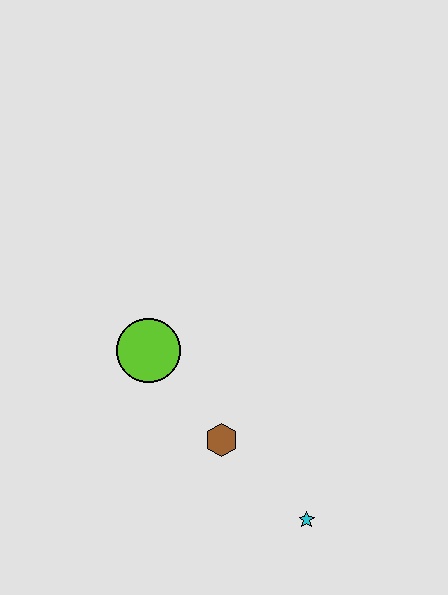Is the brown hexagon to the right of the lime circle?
Yes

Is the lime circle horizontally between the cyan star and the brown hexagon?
No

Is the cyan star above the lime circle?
No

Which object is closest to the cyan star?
The brown hexagon is closest to the cyan star.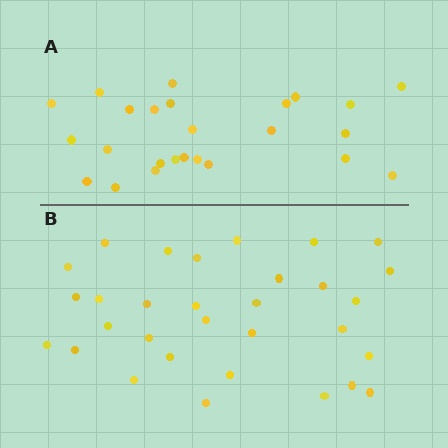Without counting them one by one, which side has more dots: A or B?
Region B (the bottom region) has more dots.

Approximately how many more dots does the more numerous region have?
Region B has about 6 more dots than region A.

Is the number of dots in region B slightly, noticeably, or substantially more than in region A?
Region B has only slightly more — the two regions are fairly close. The ratio is roughly 1.2 to 1.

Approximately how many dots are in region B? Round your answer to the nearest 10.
About 30 dots. (The exact count is 31, which rounds to 30.)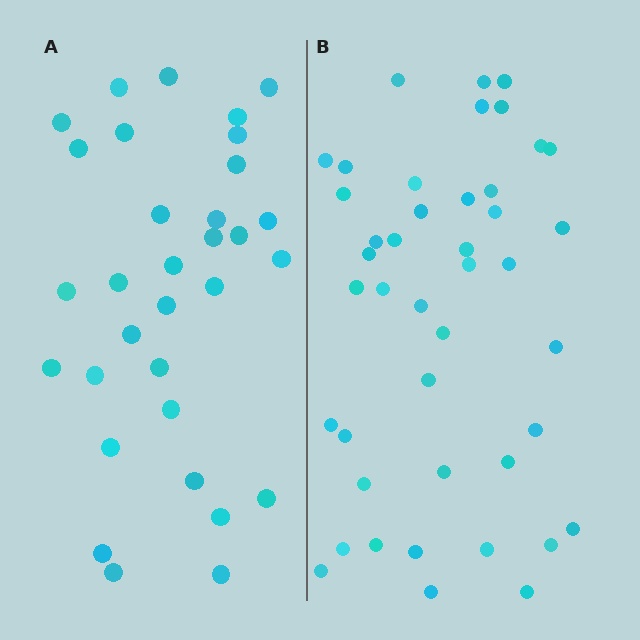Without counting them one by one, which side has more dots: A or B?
Region B (the right region) has more dots.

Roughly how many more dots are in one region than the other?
Region B has roughly 12 or so more dots than region A.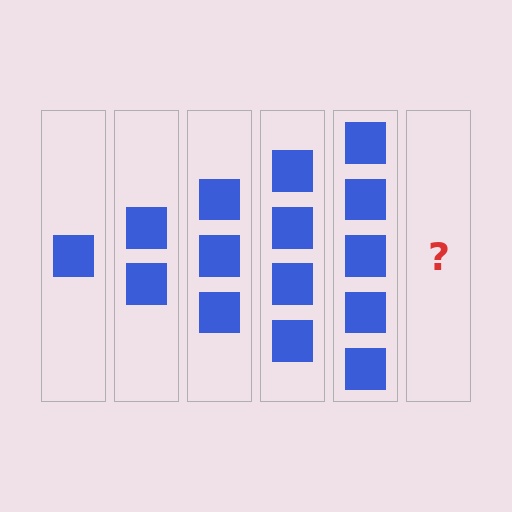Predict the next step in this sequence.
The next step is 6 squares.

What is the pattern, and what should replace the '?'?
The pattern is that each step adds one more square. The '?' should be 6 squares.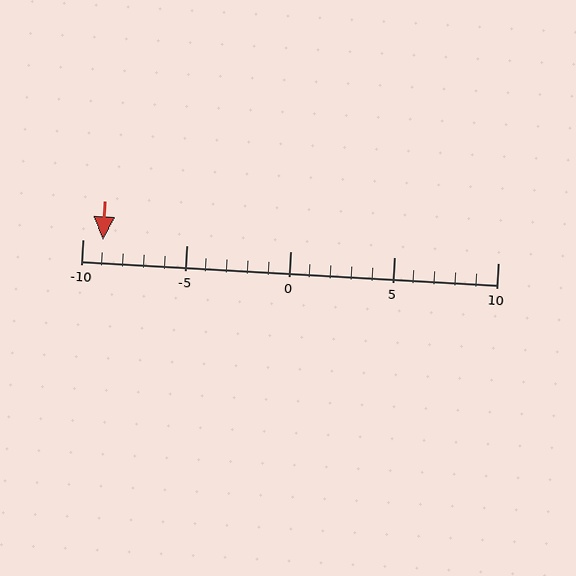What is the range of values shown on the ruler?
The ruler shows values from -10 to 10.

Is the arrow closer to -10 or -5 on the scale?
The arrow is closer to -10.